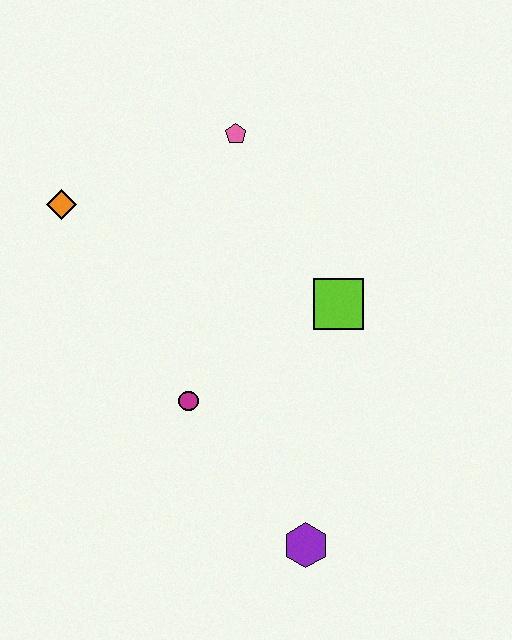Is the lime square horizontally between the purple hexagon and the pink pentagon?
No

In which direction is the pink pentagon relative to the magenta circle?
The pink pentagon is above the magenta circle.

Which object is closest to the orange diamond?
The pink pentagon is closest to the orange diamond.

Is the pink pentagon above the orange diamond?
Yes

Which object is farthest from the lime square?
The orange diamond is farthest from the lime square.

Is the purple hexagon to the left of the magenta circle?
No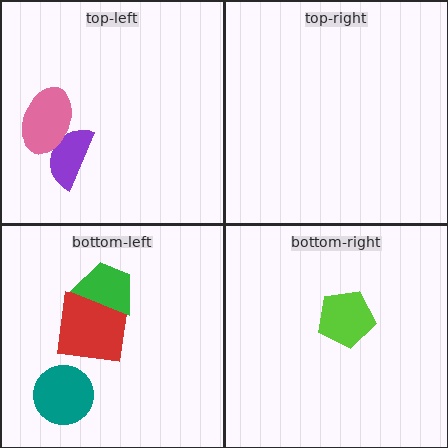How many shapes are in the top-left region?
2.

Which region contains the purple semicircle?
The top-left region.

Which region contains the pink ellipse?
The top-left region.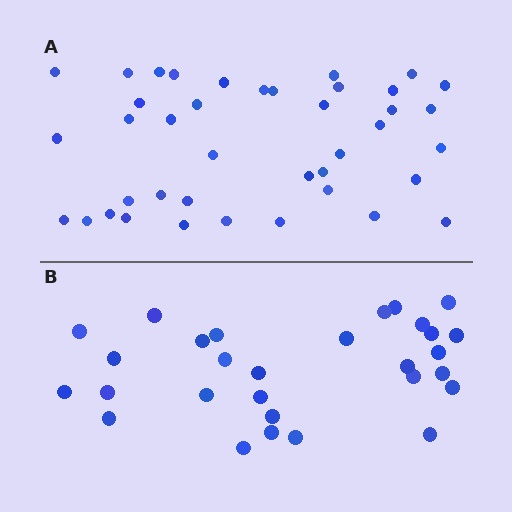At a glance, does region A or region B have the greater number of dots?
Region A (the top region) has more dots.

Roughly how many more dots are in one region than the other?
Region A has roughly 12 or so more dots than region B.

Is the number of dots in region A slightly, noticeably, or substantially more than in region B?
Region A has noticeably more, but not dramatically so. The ratio is roughly 1.4 to 1.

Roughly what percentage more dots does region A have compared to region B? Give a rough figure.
About 40% more.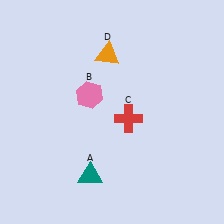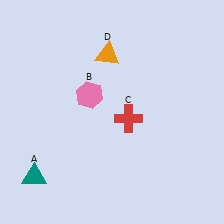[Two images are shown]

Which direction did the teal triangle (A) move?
The teal triangle (A) moved left.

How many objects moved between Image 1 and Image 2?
1 object moved between the two images.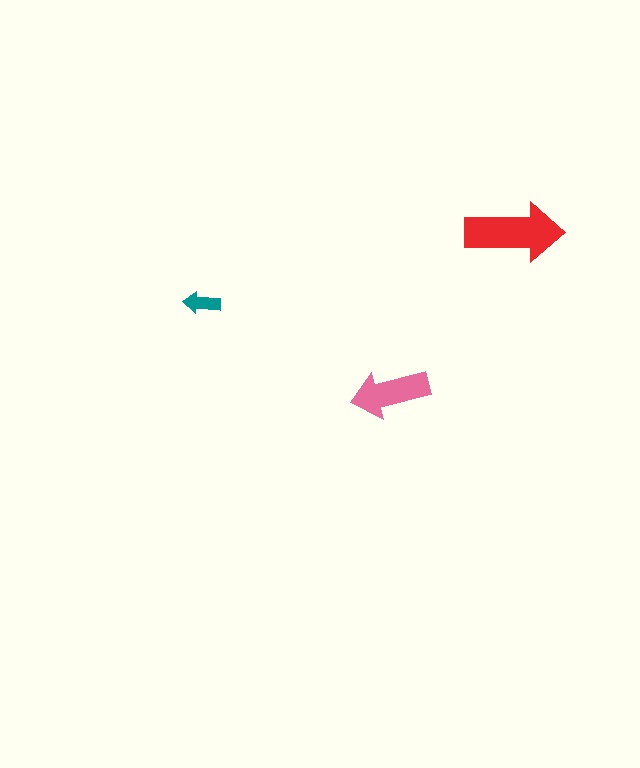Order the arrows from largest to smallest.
the red one, the pink one, the teal one.